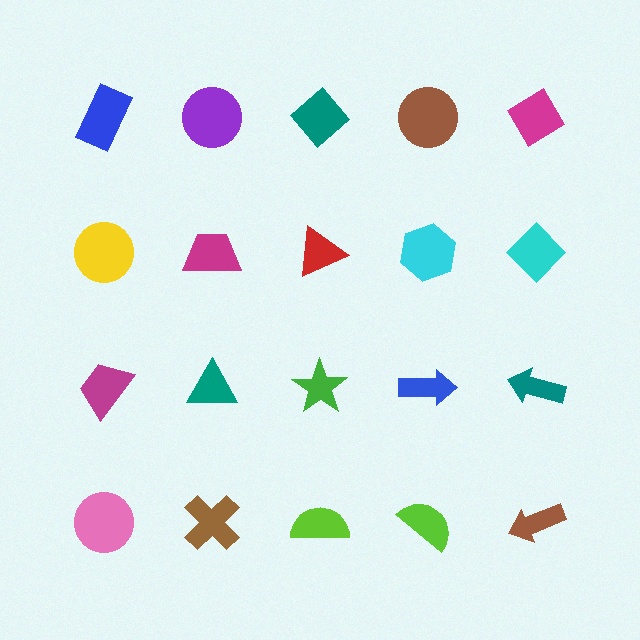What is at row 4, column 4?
A lime semicircle.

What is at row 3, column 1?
A magenta trapezoid.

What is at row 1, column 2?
A purple circle.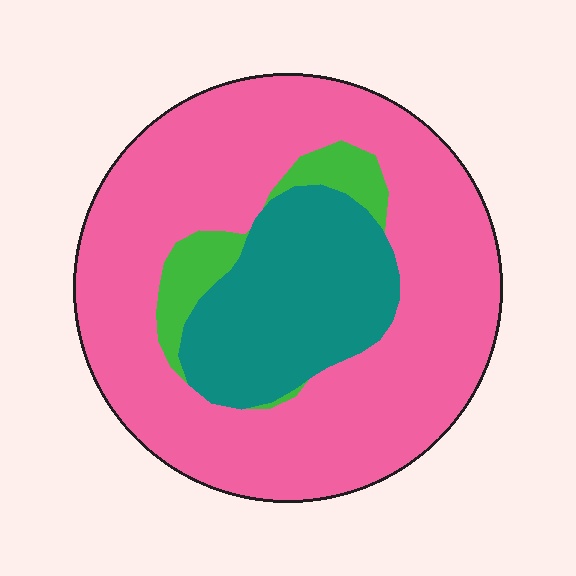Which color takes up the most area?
Pink, at roughly 70%.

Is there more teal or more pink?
Pink.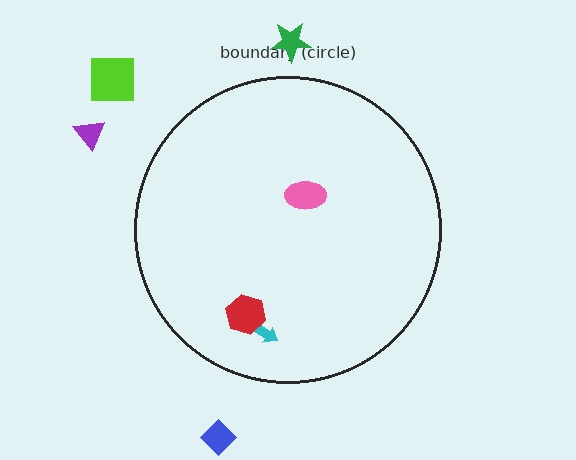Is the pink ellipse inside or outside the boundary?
Inside.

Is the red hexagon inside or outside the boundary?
Inside.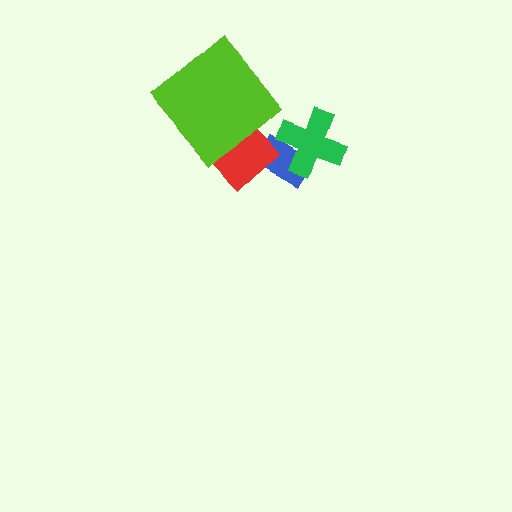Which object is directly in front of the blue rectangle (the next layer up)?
The red diamond is directly in front of the blue rectangle.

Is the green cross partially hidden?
No, no other shape covers it.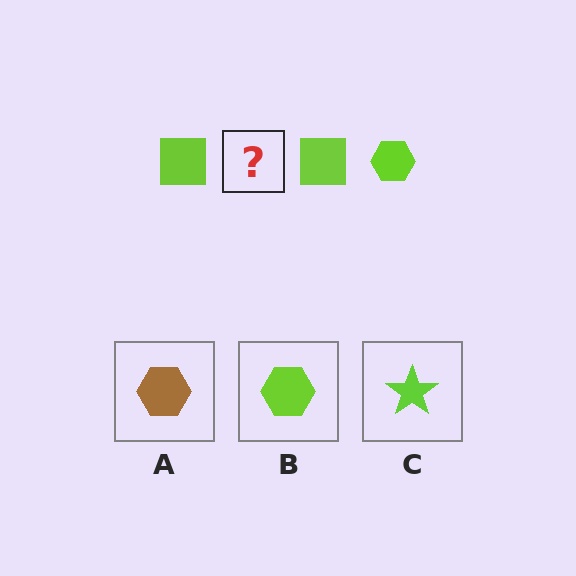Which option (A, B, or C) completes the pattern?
B.